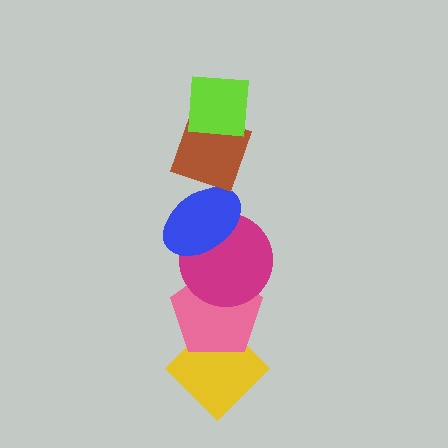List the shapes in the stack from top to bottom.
From top to bottom: the lime square, the brown diamond, the blue ellipse, the magenta circle, the pink pentagon, the yellow diamond.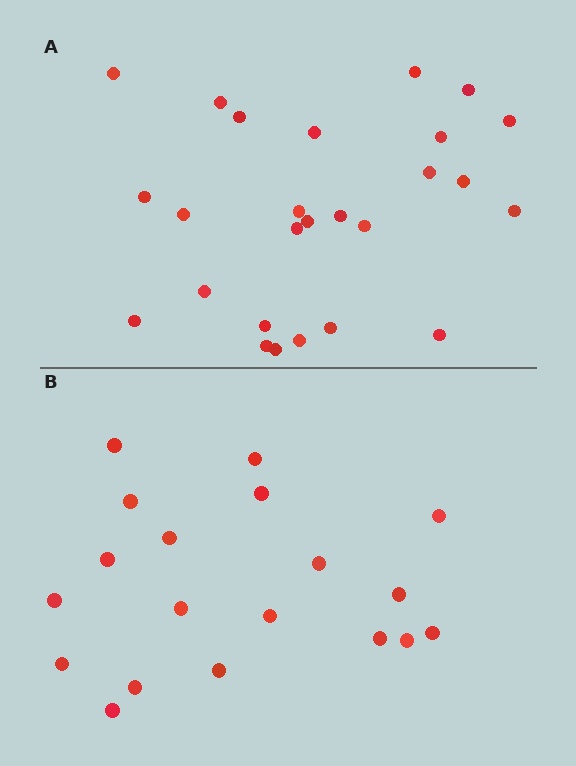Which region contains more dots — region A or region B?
Region A (the top region) has more dots.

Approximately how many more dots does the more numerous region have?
Region A has roughly 8 or so more dots than region B.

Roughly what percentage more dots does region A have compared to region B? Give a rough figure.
About 35% more.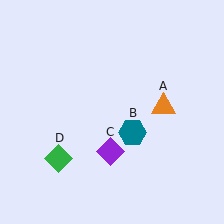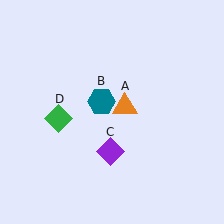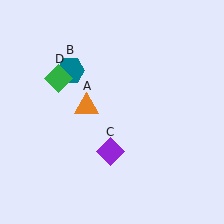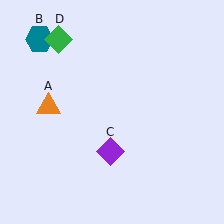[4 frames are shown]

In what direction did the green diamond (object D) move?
The green diamond (object D) moved up.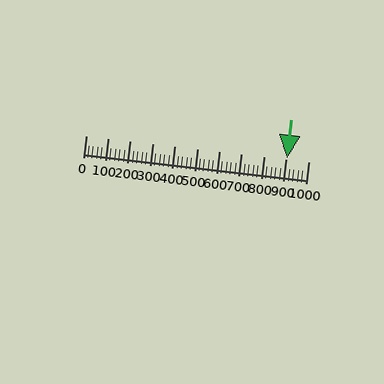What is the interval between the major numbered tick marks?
The major tick marks are spaced 100 units apart.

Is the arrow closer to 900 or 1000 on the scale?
The arrow is closer to 900.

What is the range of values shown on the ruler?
The ruler shows values from 0 to 1000.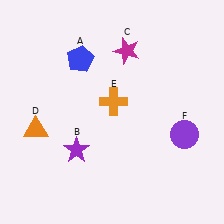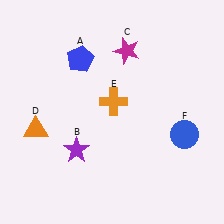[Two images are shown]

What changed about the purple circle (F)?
In Image 1, F is purple. In Image 2, it changed to blue.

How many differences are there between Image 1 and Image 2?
There is 1 difference between the two images.